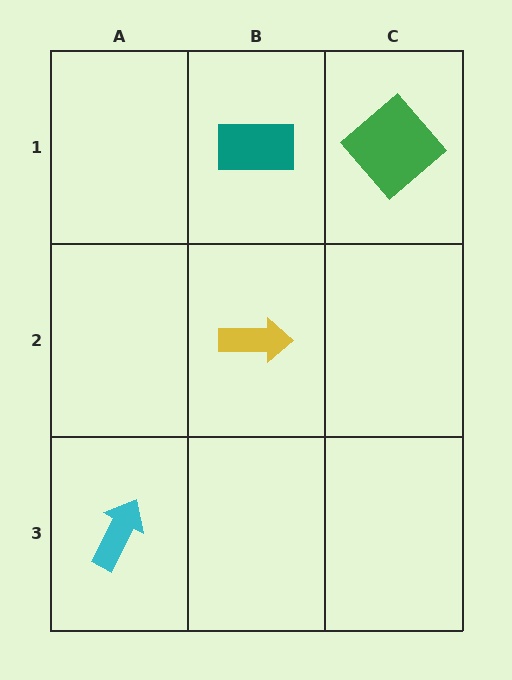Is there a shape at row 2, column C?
No, that cell is empty.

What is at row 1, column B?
A teal rectangle.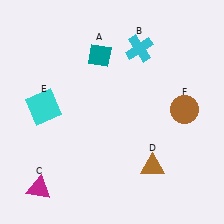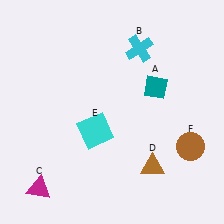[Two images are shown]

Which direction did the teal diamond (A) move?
The teal diamond (A) moved right.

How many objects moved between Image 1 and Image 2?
3 objects moved between the two images.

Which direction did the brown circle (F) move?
The brown circle (F) moved down.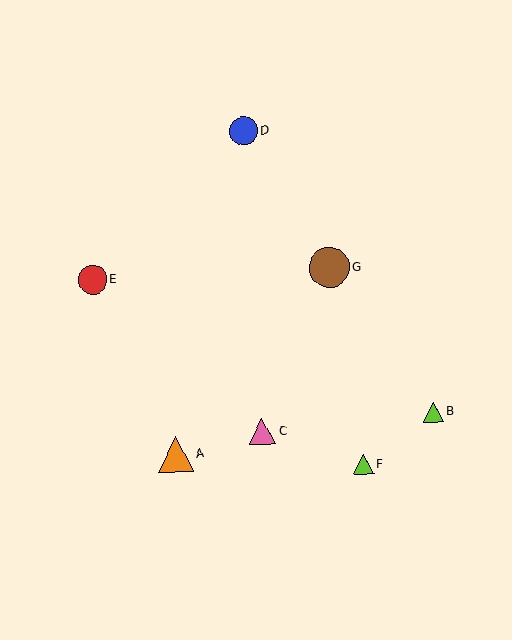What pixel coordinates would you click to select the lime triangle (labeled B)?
Click at (433, 412) to select the lime triangle B.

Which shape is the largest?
The brown circle (labeled G) is the largest.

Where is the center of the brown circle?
The center of the brown circle is at (329, 268).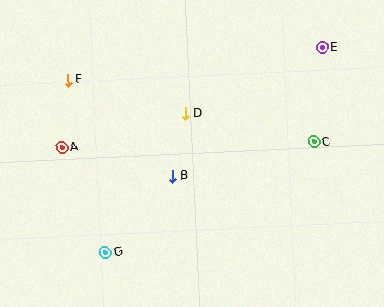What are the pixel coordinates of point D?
Point D is at (185, 113).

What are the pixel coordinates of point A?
Point A is at (62, 147).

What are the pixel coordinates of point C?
Point C is at (314, 142).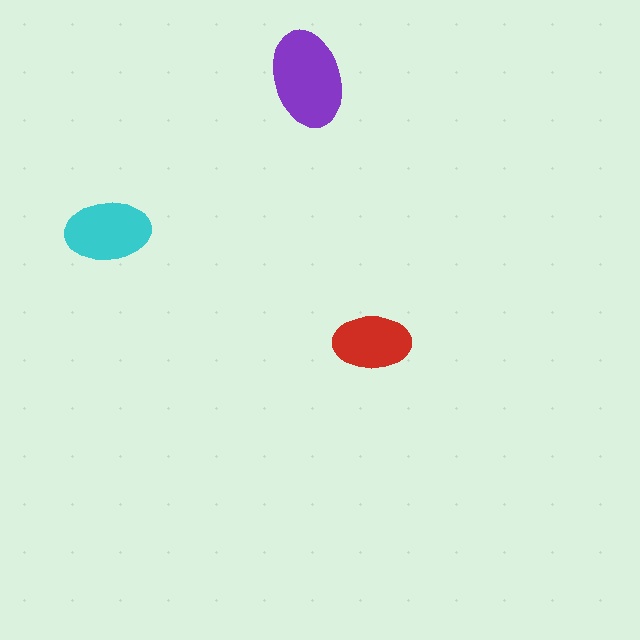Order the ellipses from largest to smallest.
the purple one, the cyan one, the red one.